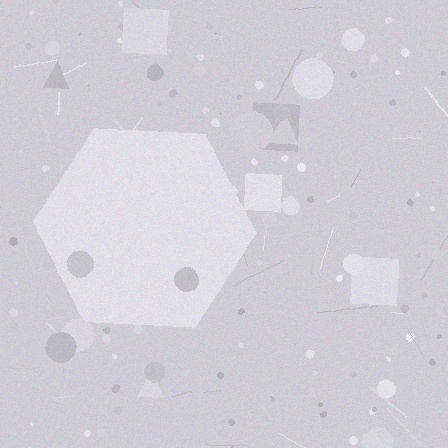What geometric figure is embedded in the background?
A hexagon is embedded in the background.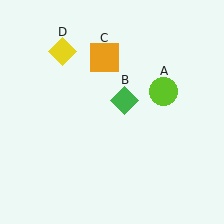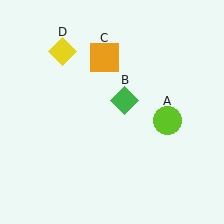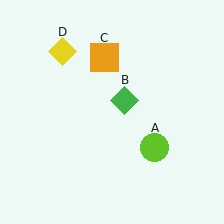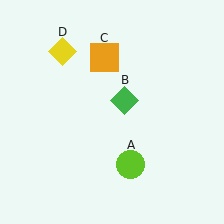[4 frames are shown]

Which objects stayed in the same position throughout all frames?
Green diamond (object B) and orange square (object C) and yellow diamond (object D) remained stationary.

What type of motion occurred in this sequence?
The lime circle (object A) rotated clockwise around the center of the scene.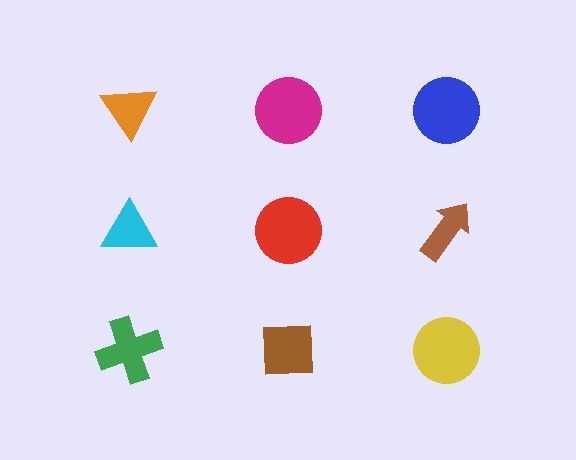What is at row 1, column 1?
An orange triangle.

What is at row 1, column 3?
A blue circle.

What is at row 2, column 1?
A cyan triangle.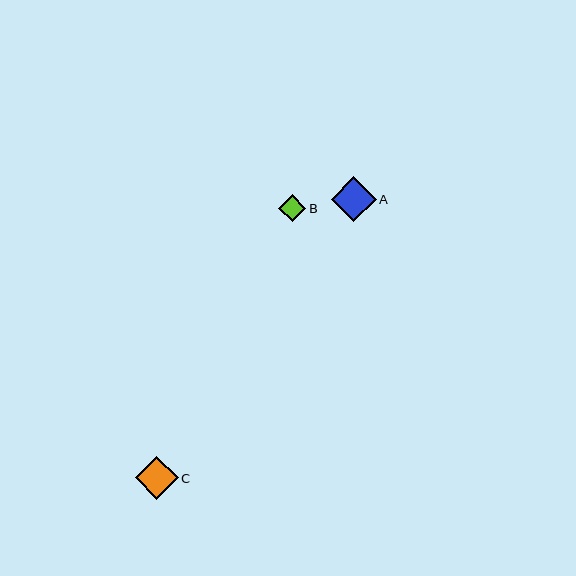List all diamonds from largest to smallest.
From largest to smallest: A, C, B.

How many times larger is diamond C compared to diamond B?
Diamond C is approximately 1.6 times the size of diamond B.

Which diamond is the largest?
Diamond A is the largest with a size of approximately 45 pixels.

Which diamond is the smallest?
Diamond B is the smallest with a size of approximately 27 pixels.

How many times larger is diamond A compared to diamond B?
Diamond A is approximately 1.7 times the size of diamond B.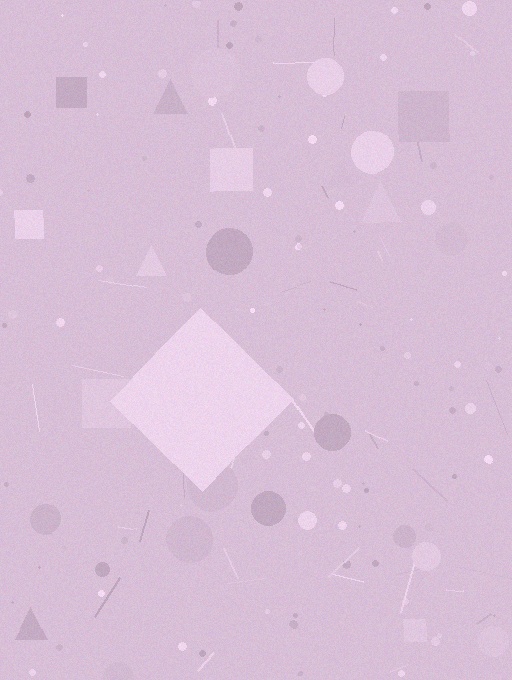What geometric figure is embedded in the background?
A diamond is embedded in the background.